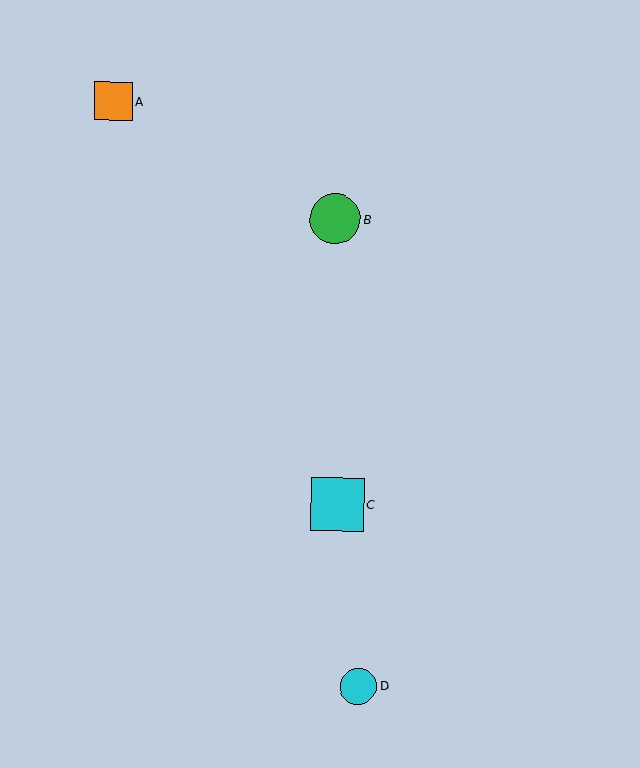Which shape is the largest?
The cyan square (labeled C) is the largest.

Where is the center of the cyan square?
The center of the cyan square is at (338, 505).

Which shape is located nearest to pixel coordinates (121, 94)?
The orange square (labeled A) at (113, 101) is nearest to that location.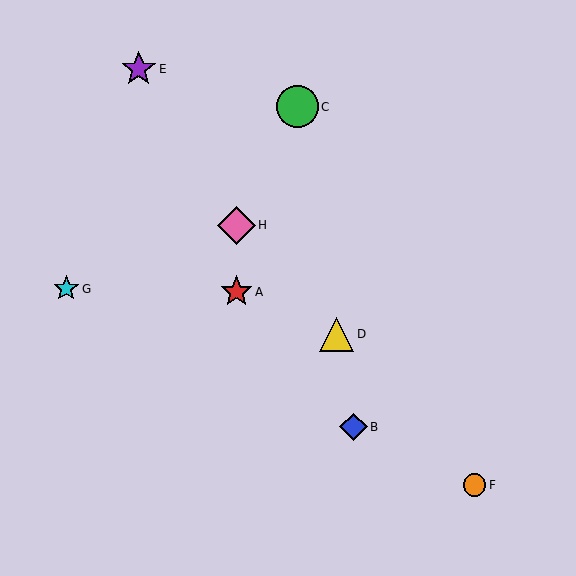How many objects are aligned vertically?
2 objects (A, H) are aligned vertically.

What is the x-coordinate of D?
Object D is at x≈337.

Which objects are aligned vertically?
Objects A, H are aligned vertically.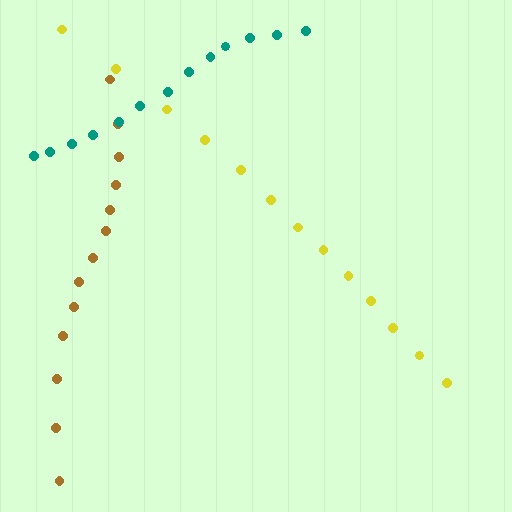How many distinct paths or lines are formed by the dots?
There are 3 distinct paths.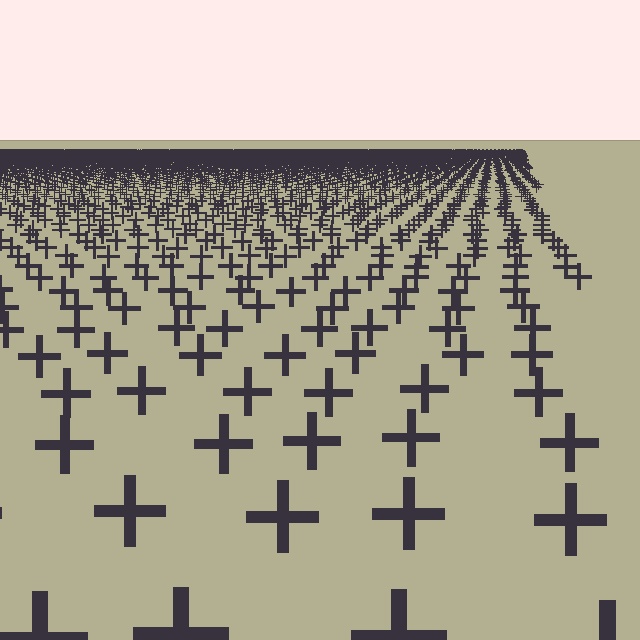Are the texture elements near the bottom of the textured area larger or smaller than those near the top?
Larger. Near the bottom, elements are closer to the viewer and appear at a bigger on-screen size.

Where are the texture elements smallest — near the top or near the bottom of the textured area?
Near the top.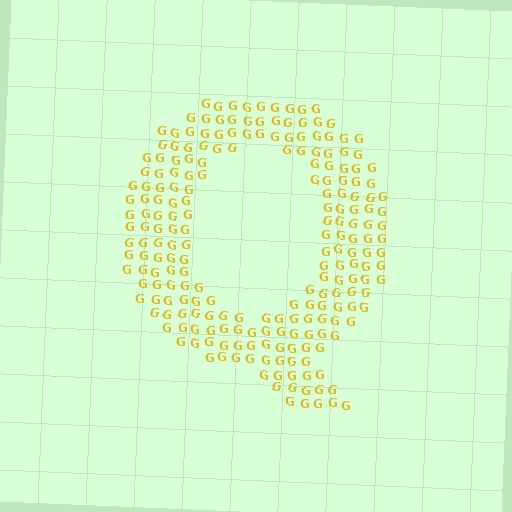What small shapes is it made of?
It is made of small letter G's.